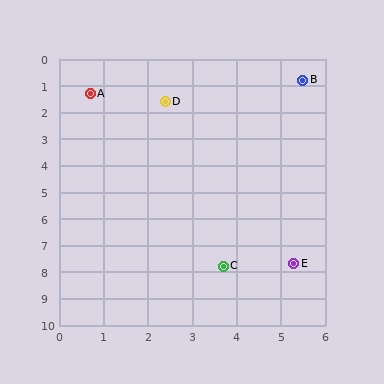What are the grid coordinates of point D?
Point D is at approximately (2.4, 1.6).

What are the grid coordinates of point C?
Point C is at approximately (3.7, 7.8).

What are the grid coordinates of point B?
Point B is at approximately (5.5, 0.8).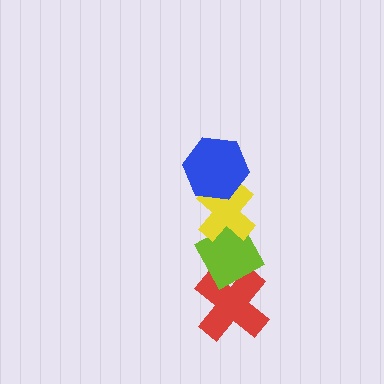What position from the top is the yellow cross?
The yellow cross is 2nd from the top.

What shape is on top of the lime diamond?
The yellow cross is on top of the lime diamond.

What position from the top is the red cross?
The red cross is 4th from the top.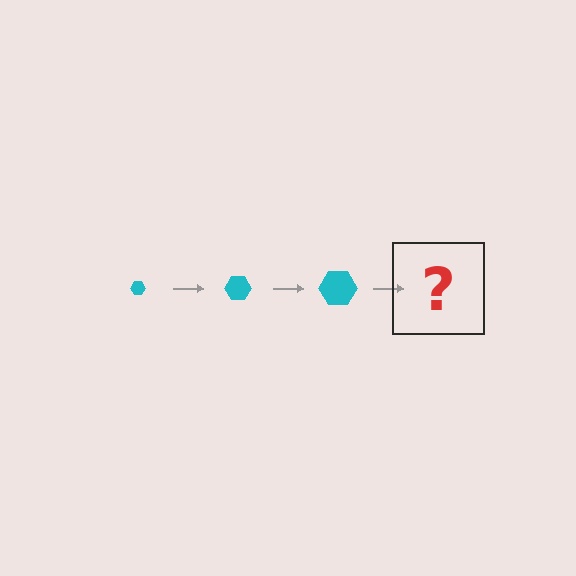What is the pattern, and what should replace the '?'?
The pattern is that the hexagon gets progressively larger each step. The '?' should be a cyan hexagon, larger than the previous one.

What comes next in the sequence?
The next element should be a cyan hexagon, larger than the previous one.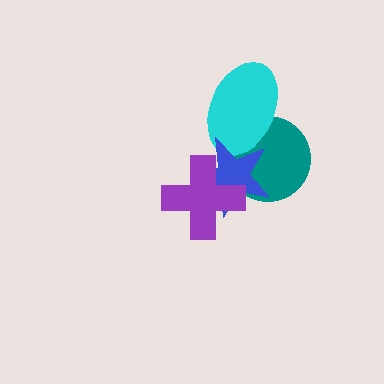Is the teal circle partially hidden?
Yes, it is partially covered by another shape.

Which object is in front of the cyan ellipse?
The blue star is in front of the cyan ellipse.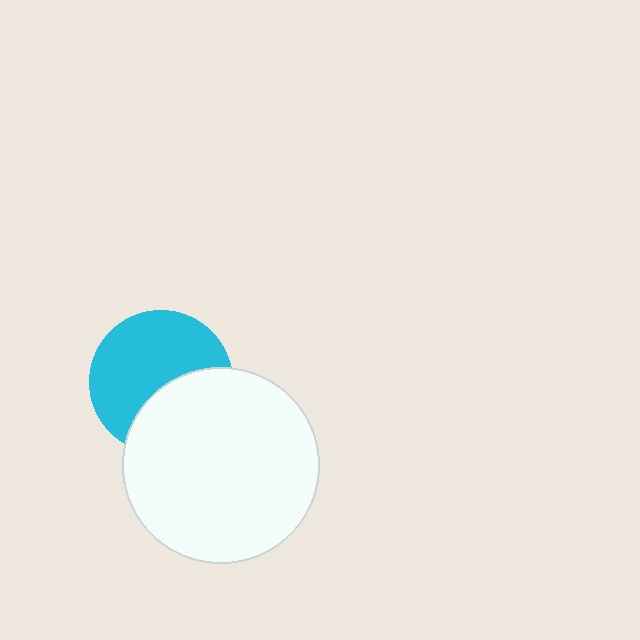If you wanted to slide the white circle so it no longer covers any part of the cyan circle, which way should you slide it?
Slide it down — that is the most direct way to separate the two shapes.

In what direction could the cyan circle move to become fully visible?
The cyan circle could move up. That would shift it out from behind the white circle entirely.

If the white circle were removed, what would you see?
You would see the complete cyan circle.